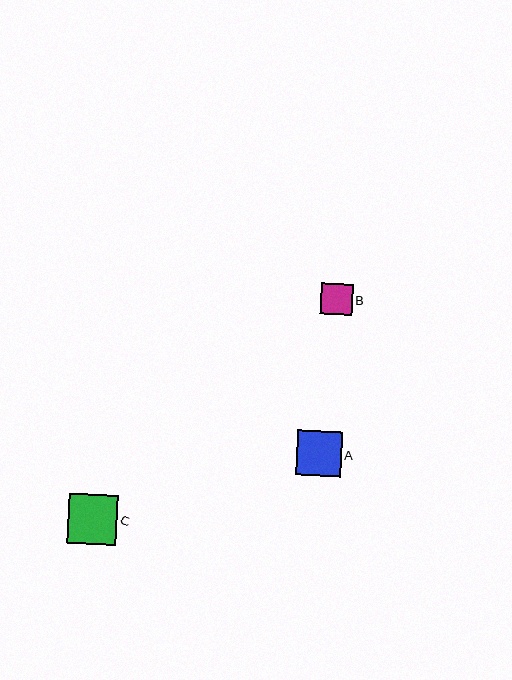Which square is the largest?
Square C is the largest with a size of approximately 50 pixels.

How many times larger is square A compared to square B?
Square A is approximately 1.4 times the size of square B.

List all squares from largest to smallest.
From largest to smallest: C, A, B.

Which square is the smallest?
Square B is the smallest with a size of approximately 32 pixels.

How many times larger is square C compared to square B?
Square C is approximately 1.6 times the size of square B.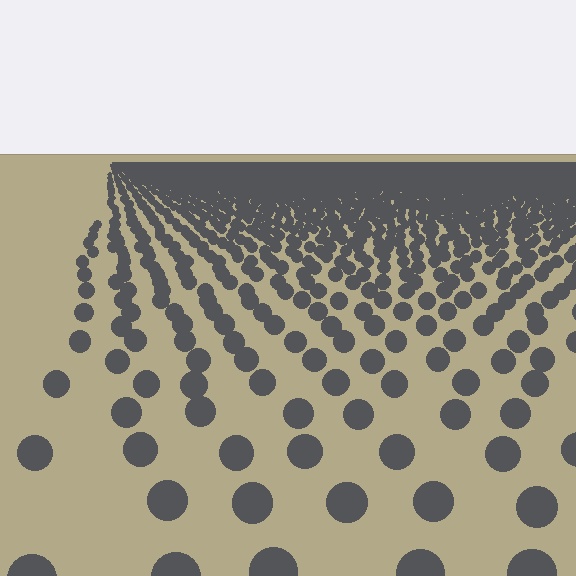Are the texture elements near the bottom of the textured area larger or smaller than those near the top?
Larger. Near the bottom, elements are closer to the viewer and appear at a bigger on-screen size.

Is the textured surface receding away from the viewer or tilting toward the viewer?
The surface is receding away from the viewer. Texture elements get smaller and denser toward the top.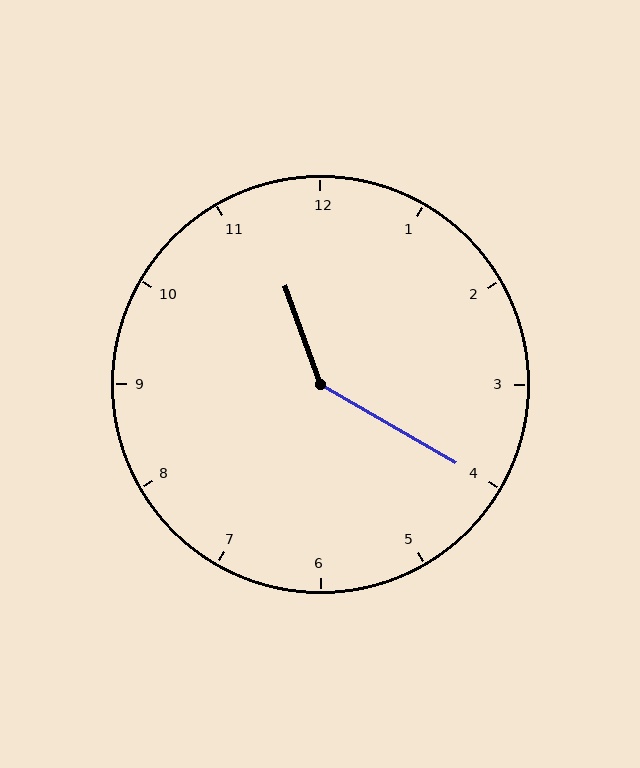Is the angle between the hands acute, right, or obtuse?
It is obtuse.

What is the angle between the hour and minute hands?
Approximately 140 degrees.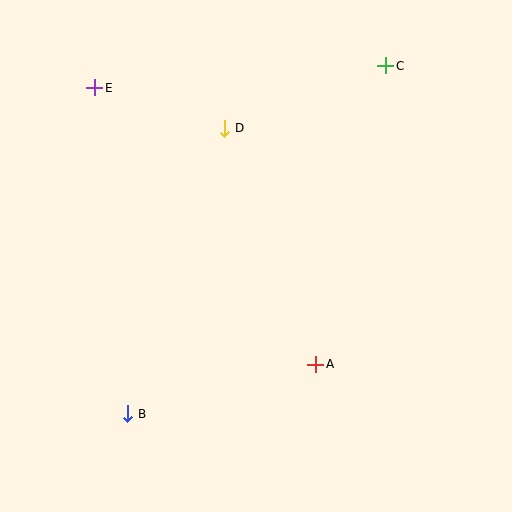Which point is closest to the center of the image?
Point A at (316, 364) is closest to the center.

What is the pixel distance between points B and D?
The distance between B and D is 301 pixels.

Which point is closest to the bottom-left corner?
Point B is closest to the bottom-left corner.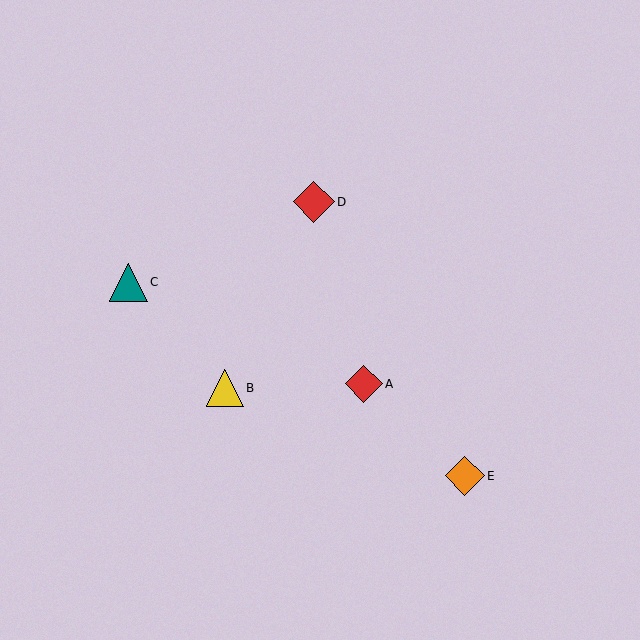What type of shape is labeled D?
Shape D is a red diamond.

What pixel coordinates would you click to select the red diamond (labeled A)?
Click at (364, 384) to select the red diamond A.